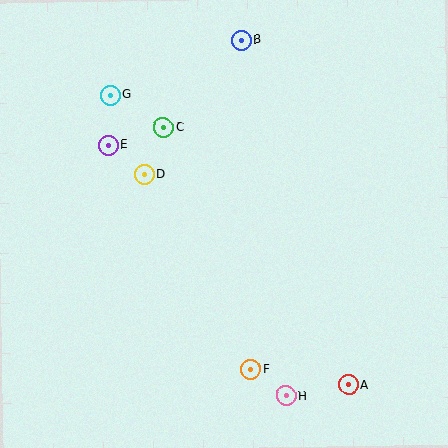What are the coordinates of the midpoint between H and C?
The midpoint between H and C is at (224, 262).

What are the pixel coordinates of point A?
Point A is at (349, 385).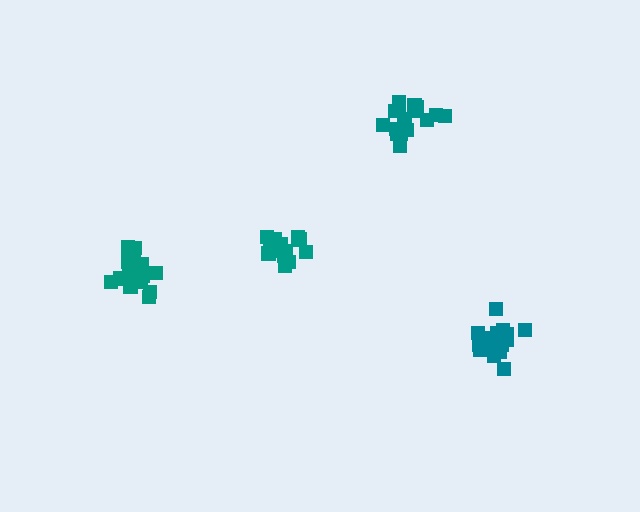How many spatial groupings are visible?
There are 4 spatial groupings.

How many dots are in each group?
Group 1: 13 dots, Group 2: 17 dots, Group 3: 18 dots, Group 4: 18 dots (66 total).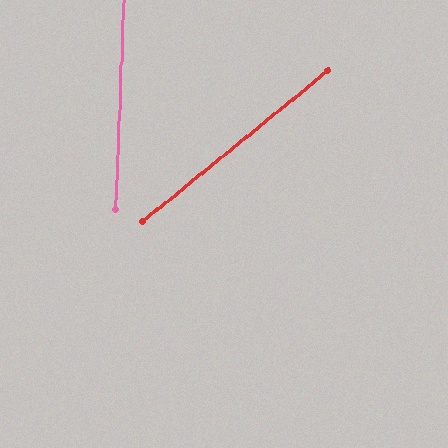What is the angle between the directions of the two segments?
Approximately 49 degrees.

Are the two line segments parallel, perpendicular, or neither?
Neither parallel nor perpendicular — they differ by about 49°.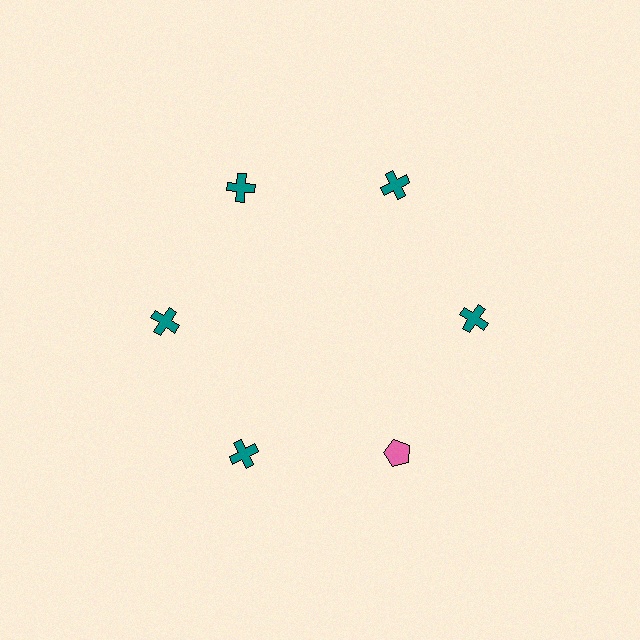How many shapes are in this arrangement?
There are 6 shapes arranged in a ring pattern.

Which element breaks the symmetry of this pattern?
The pink pentagon at roughly the 5 o'clock position breaks the symmetry. All other shapes are teal crosses.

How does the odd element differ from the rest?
It differs in both color (pink instead of teal) and shape (pentagon instead of cross).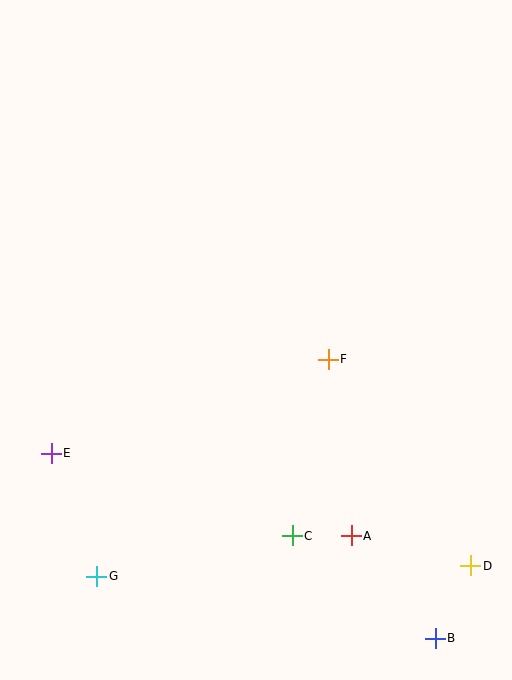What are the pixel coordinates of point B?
Point B is at (435, 638).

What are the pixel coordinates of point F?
Point F is at (328, 359).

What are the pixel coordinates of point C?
Point C is at (292, 536).